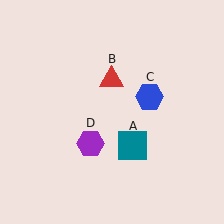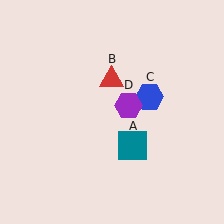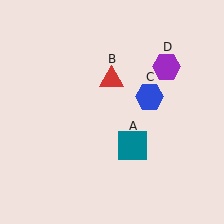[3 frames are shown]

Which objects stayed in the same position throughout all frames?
Teal square (object A) and red triangle (object B) and blue hexagon (object C) remained stationary.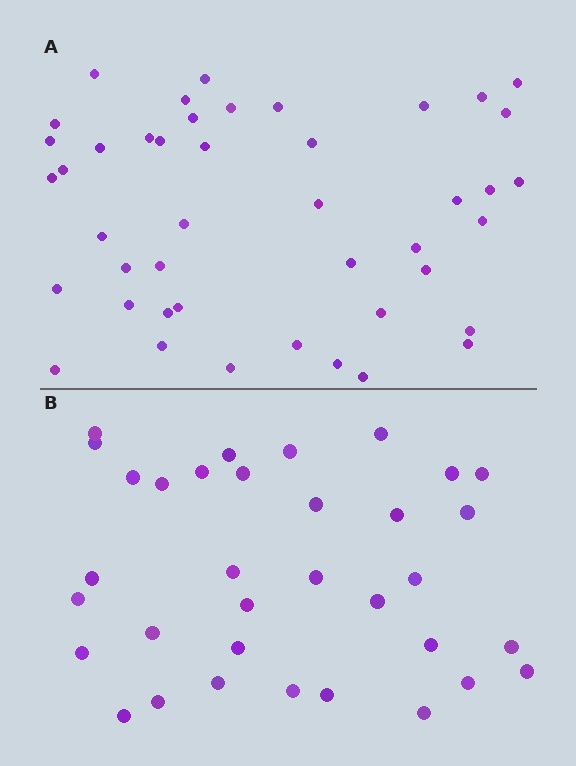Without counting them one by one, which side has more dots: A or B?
Region A (the top region) has more dots.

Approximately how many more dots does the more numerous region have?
Region A has roughly 10 or so more dots than region B.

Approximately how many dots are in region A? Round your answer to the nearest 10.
About 40 dots. (The exact count is 44, which rounds to 40.)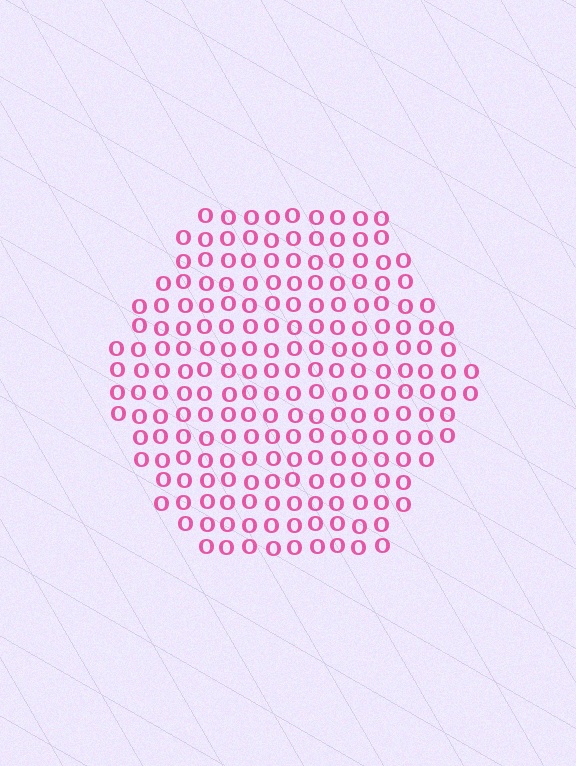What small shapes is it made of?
It is made of small letter O's.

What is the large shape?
The large shape is a hexagon.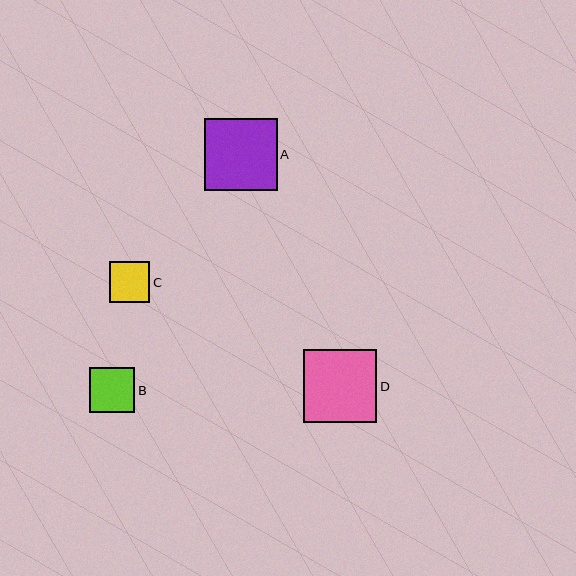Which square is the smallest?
Square C is the smallest with a size of approximately 41 pixels.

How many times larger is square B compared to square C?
Square B is approximately 1.1 times the size of square C.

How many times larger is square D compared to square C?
Square D is approximately 1.8 times the size of square C.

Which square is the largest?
Square D is the largest with a size of approximately 73 pixels.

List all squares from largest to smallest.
From largest to smallest: D, A, B, C.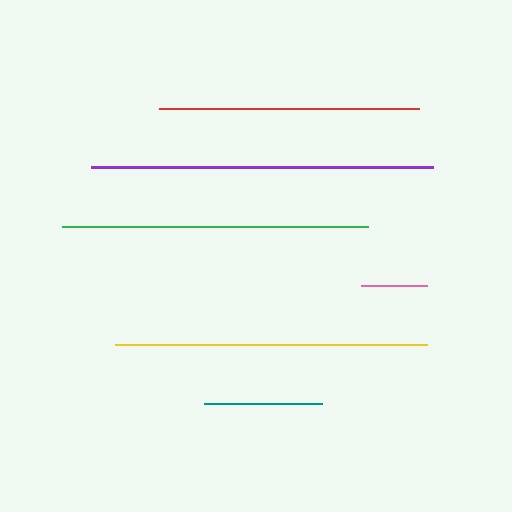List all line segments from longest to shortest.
From longest to shortest: purple, yellow, green, red, teal, pink.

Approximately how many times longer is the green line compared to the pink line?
The green line is approximately 4.6 times the length of the pink line.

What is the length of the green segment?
The green segment is approximately 306 pixels long.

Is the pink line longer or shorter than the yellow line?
The yellow line is longer than the pink line.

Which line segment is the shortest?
The pink line is the shortest at approximately 66 pixels.